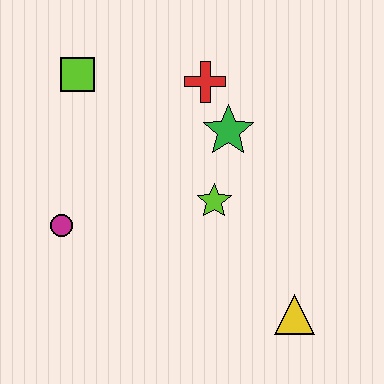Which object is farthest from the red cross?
The yellow triangle is farthest from the red cross.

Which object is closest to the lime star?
The green star is closest to the lime star.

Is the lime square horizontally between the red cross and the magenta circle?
Yes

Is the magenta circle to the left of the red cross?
Yes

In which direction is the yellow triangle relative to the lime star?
The yellow triangle is below the lime star.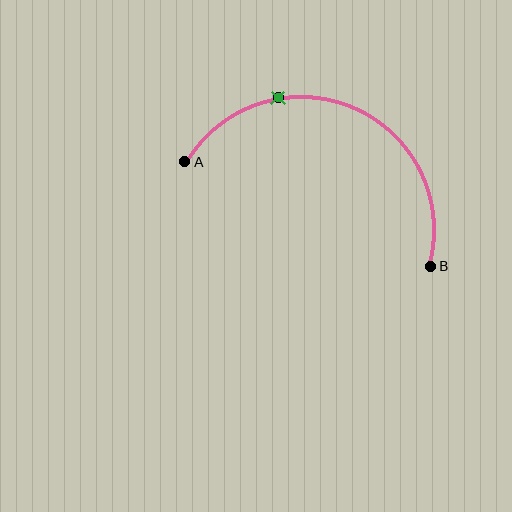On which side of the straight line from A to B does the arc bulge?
The arc bulges above the straight line connecting A and B.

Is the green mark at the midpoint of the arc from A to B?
No. The green mark lies on the arc but is closer to endpoint A. The arc midpoint would be at the point on the curve equidistant along the arc from both A and B.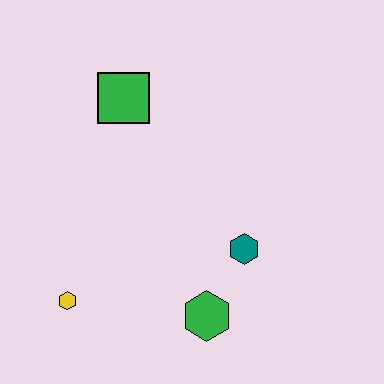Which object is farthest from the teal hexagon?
The green square is farthest from the teal hexagon.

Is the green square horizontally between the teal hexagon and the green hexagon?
No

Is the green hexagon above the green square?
No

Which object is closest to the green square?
The teal hexagon is closest to the green square.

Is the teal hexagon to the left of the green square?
No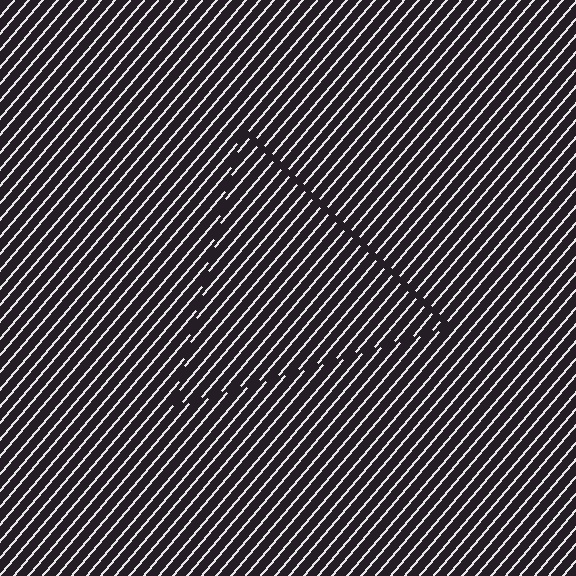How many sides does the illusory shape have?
3 sides — the line-ends trace a triangle.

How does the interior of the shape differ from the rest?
The interior of the shape contains the same grating, shifted by half a period — the contour is defined by the phase discontinuity where line-ends from the inner and outer gratings abut.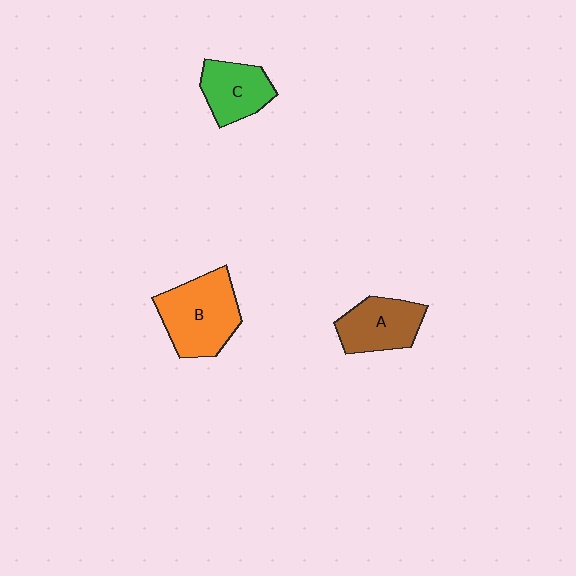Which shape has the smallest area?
Shape C (green).